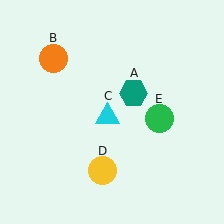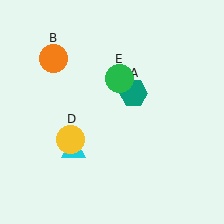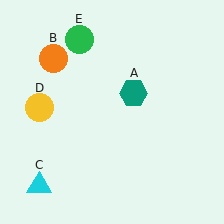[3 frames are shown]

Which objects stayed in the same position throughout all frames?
Teal hexagon (object A) and orange circle (object B) remained stationary.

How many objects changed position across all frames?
3 objects changed position: cyan triangle (object C), yellow circle (object D), green circle (object E).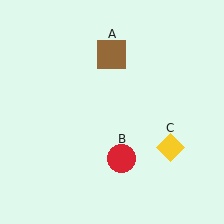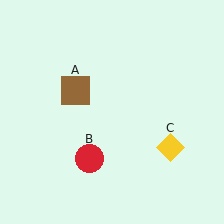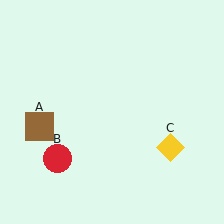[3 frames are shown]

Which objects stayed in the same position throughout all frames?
Yellow diamond (object C) remained stationary.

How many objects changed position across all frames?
2 objects changed position: brown square (object A), red circle (object B).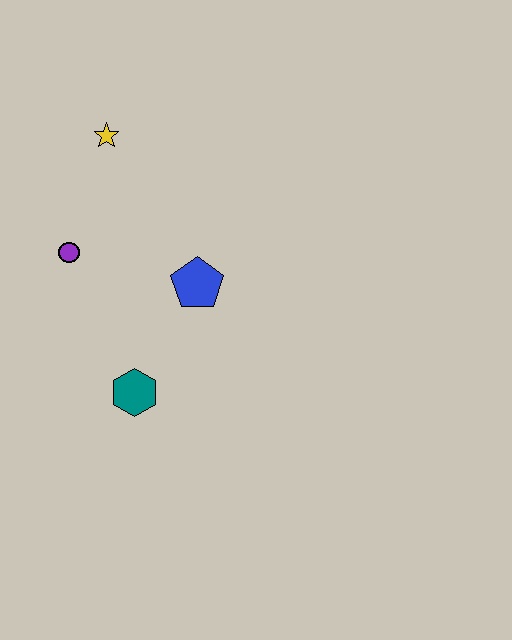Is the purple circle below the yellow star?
Yes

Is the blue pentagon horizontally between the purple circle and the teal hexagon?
No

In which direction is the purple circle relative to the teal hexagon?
The purple circle is above the teal hexagon.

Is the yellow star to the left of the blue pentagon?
Yes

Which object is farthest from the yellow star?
The teal hexagon is farthest from the yellow star.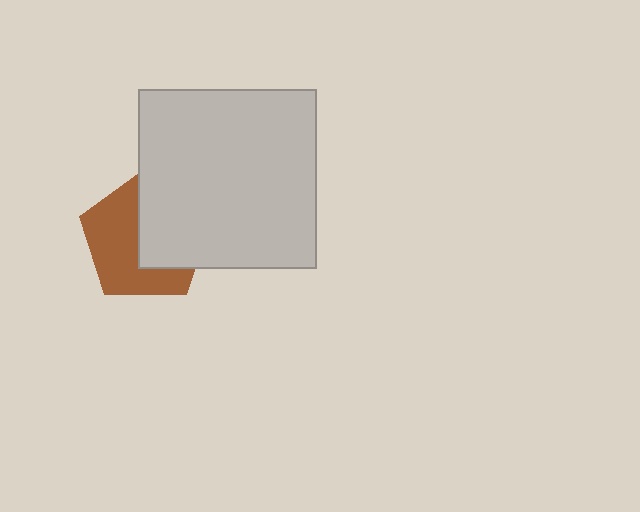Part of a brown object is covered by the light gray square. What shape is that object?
It is a pentagon.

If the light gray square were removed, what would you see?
You would see the complete brown pentagon.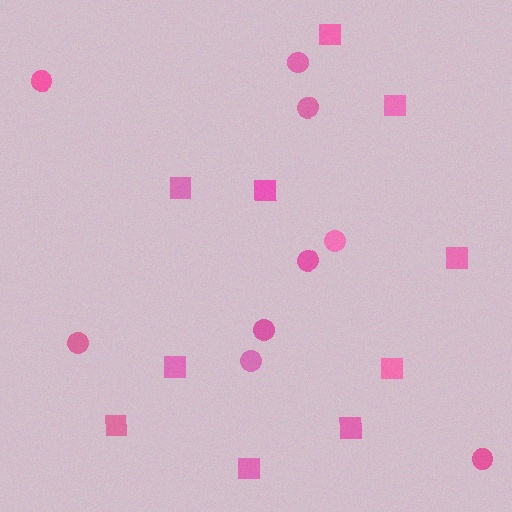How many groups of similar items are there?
There are 2 groups: one group of squares (10) and one group of circles (9).